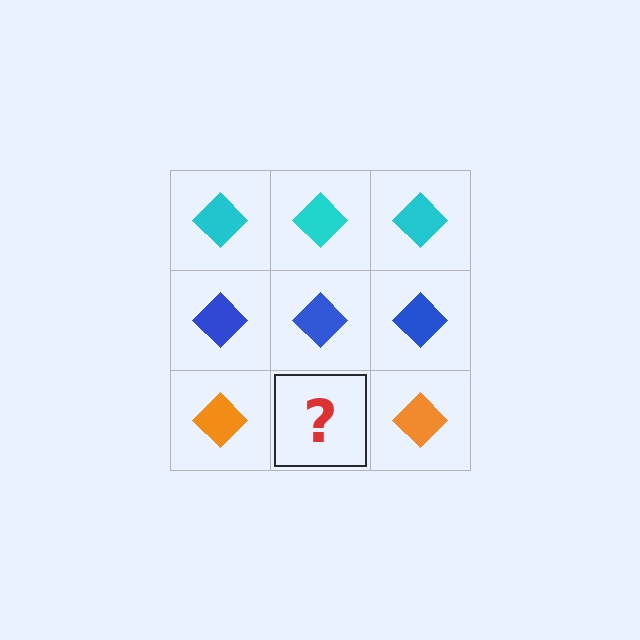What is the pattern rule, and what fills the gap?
The rule is that each row has a consistent color. The gap should be filled with an orange diamond.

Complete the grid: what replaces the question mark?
The question mark should be replaced with an orange diamond.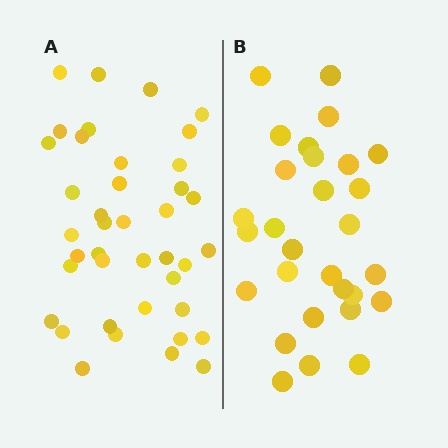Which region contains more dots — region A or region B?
Region A (the left region) has more dots.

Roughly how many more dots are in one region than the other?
Region A has roughly 12 or so more dots than region B.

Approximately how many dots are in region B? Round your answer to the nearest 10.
About 30 dots. (The exact count is 29, which rounds to 30.)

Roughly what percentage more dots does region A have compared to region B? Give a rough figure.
About 40% more.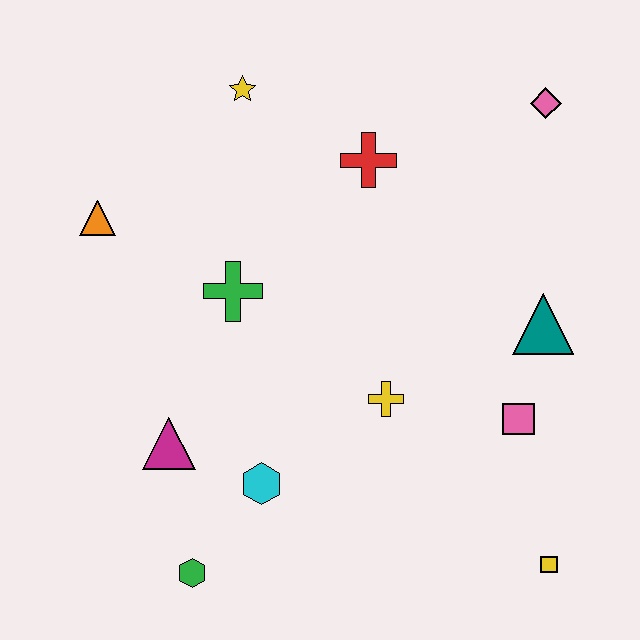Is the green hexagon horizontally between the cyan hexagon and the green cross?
No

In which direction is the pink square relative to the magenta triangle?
The pink square is to the right of the magenta triangle.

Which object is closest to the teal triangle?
The pink square is closest to the teal triangle.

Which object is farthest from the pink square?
The orange triangle is farthest from the pink square.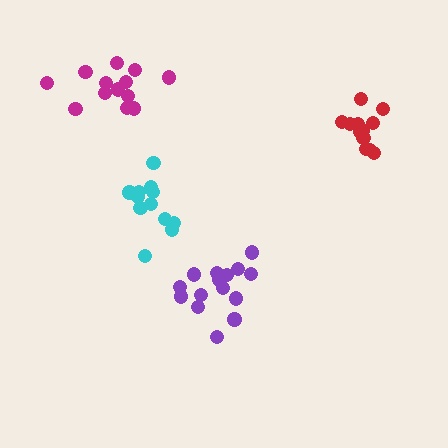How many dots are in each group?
Group 1: 12 dots, Group 2: 12 dots, Group 3: 15 dots, Group 4: 13 dots (52 total).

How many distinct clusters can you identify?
There are 4 distinct clusters.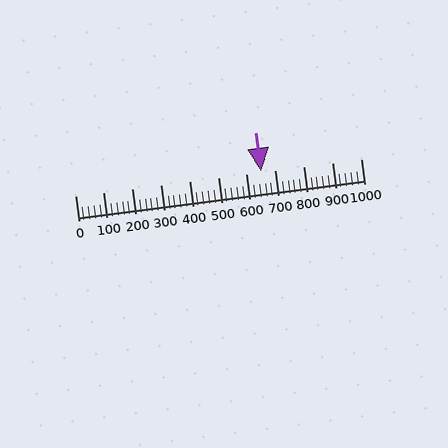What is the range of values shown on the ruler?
The ruler shows values from 0 to 1000.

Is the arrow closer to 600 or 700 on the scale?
The arrow is closer to 700.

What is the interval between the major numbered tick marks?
The major tick marks are spaced 100 units apart.